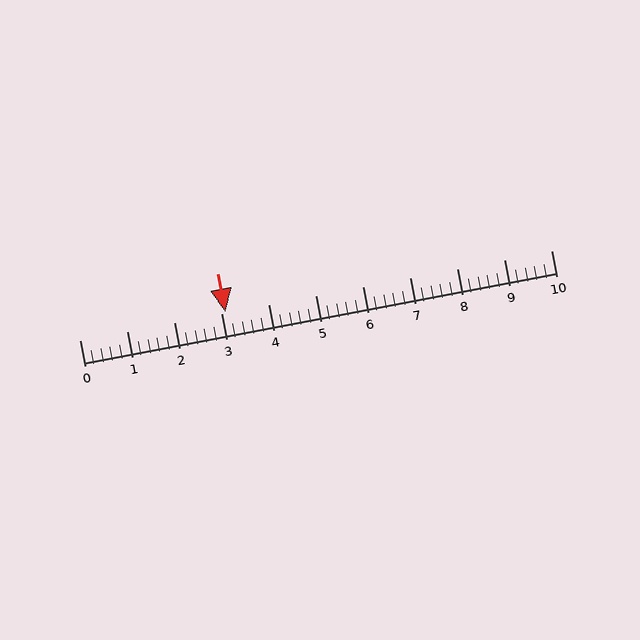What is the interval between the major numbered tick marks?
The major tick marks are spaced 1 units apart.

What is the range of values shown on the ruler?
The ruler shows values from 0 to 10.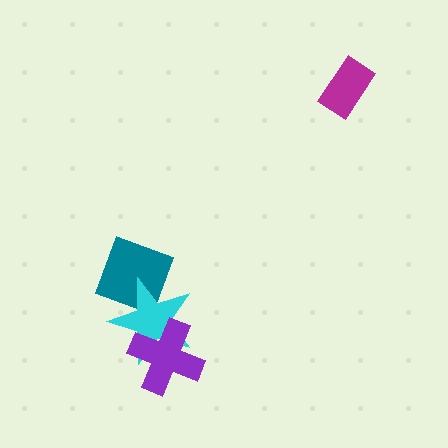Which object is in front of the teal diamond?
The cyan star is in front of the teal diamond.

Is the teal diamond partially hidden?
Yes, it is partially covered by another shape.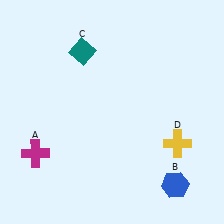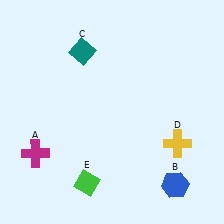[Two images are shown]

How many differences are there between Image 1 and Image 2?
There is 1 difference between the two images.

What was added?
A green diamond (E) was added in Image 2.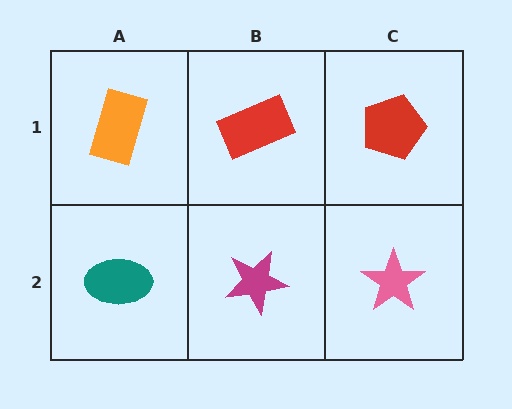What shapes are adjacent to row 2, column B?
A red rectangle (row 1, column B), a teal ellipse (row 2, column A), a pink star (row 2, column C).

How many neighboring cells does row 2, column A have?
2.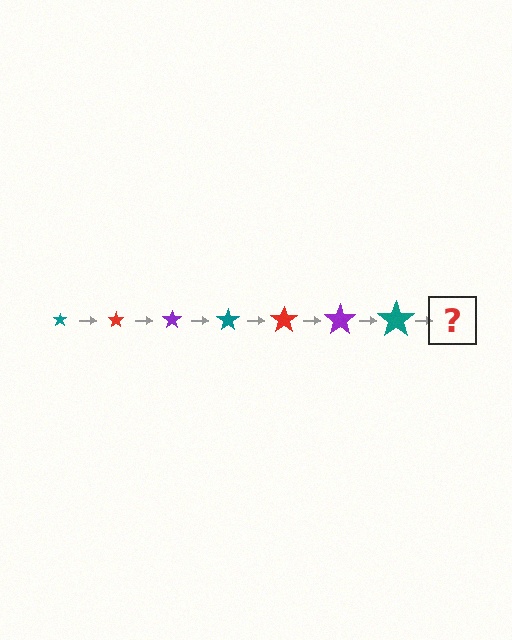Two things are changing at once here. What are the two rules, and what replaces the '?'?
The two rules are that the star grows larger each step and the color cycles through teal, red, and purple. The '?' should be a red star, larger than the previous one.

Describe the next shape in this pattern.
It should be a red star, larger than the previous one.